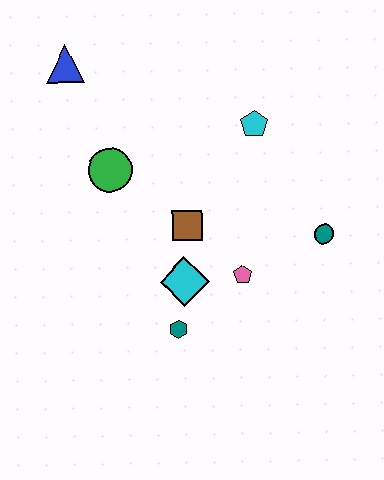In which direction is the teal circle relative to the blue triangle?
The teal circle is to the right of the blue triangle.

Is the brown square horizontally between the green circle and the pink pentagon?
Yes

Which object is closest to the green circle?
The brown square is closest to the green circle.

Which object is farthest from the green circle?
The teal circle is farthest from the green circle.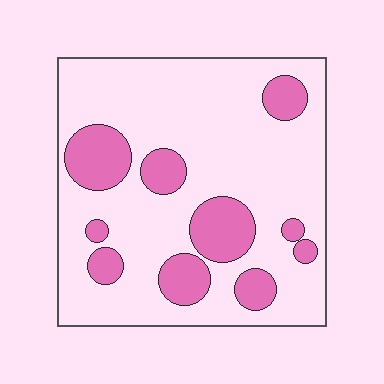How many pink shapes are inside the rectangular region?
10.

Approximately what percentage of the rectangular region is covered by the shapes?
Approximately 25%.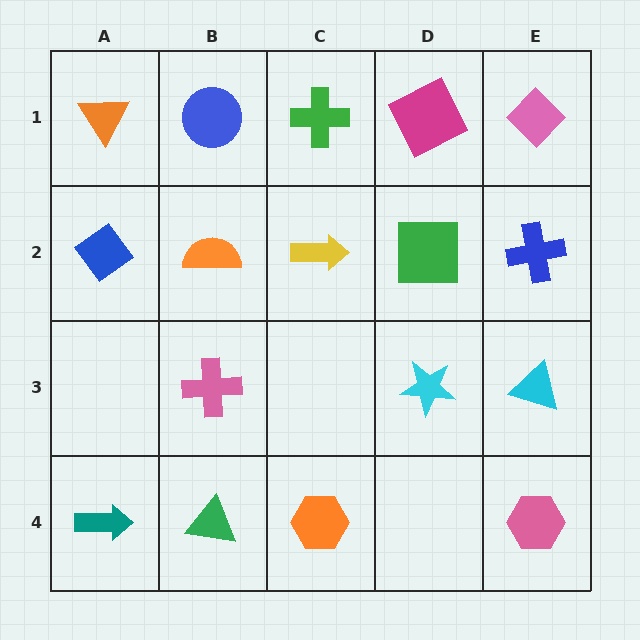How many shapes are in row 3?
3 shapes.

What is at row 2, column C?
A yellow arrow.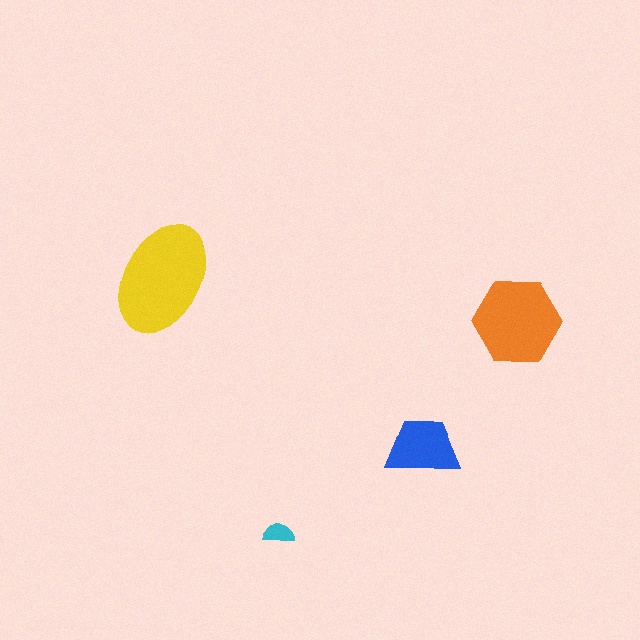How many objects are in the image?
There are 4 objects in the image.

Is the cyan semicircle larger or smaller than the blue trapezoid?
Smaller.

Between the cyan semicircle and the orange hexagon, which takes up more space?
The orange hexagon.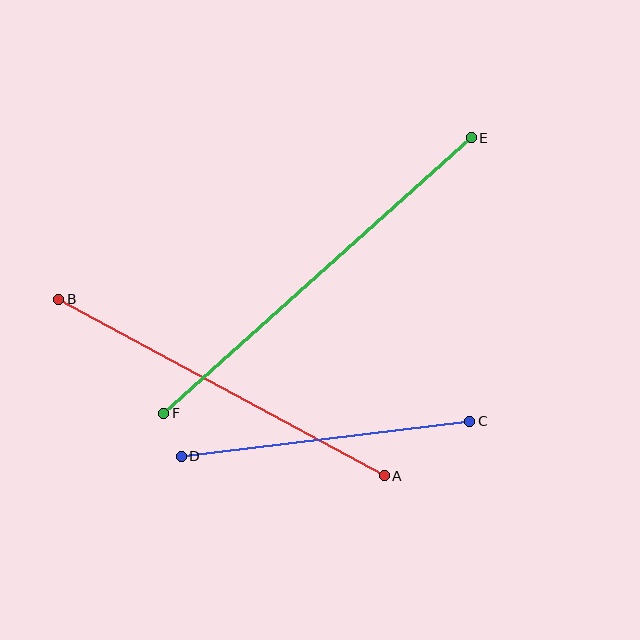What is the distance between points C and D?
The distance is approximately 291 pixels.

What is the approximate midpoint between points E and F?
The midpoint is at approximately (318, 276) pixels.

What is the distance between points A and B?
The distance is approximately 371 pixels.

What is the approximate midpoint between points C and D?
The midpoint is at approximately (325, 439) pixels.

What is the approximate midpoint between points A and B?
The midpoint is at approximately (221, 387) pixels.